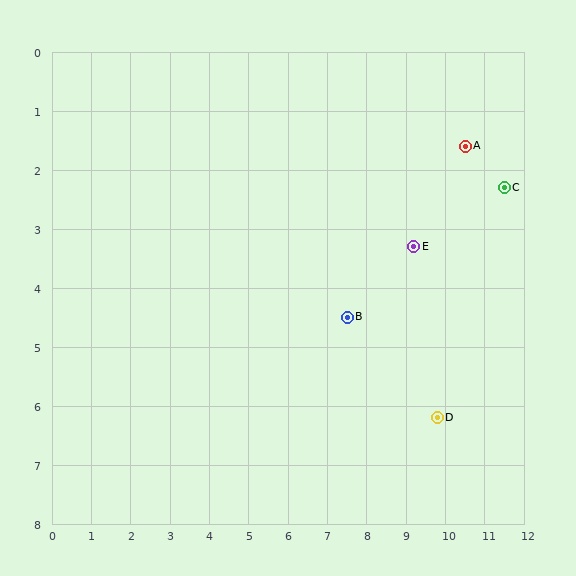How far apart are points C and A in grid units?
Points C and A are about 1.2 grid units apart.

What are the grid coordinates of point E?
Point E is at approximately (9.2, 3.3).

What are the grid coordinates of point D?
Point D is at approximately (9.8, 6.2).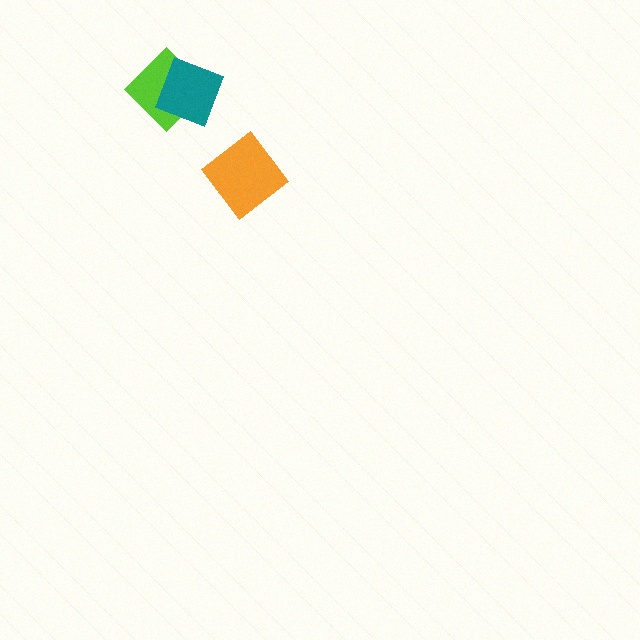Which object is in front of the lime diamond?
The teal square is in front of the lime diamond.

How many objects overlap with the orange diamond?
0 objects overlap with the orange diamond.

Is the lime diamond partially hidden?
Yes, it is partially covered by another shape.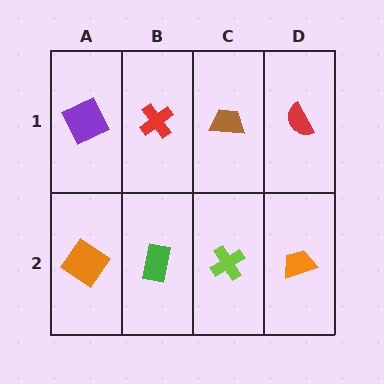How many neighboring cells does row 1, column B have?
3.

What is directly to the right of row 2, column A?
A green rectangle.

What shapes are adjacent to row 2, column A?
A purple square (row 1, column A), a green rectangle (row 2, column B).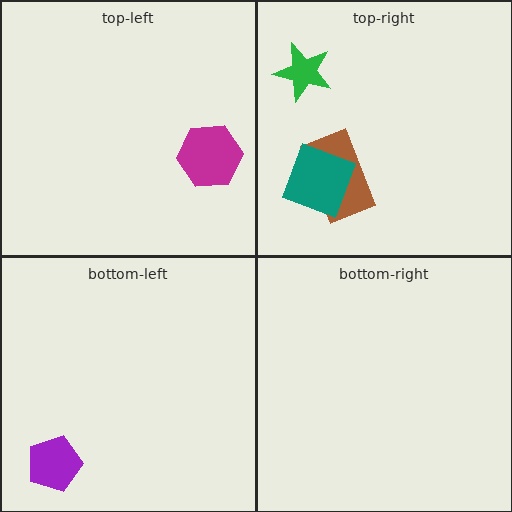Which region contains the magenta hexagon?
The top-left region.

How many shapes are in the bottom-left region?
1.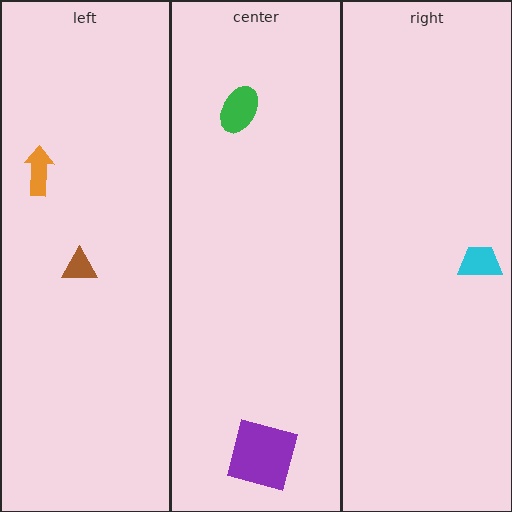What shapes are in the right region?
The cyan trapezoid.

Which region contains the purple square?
The center region.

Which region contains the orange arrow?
The left region.